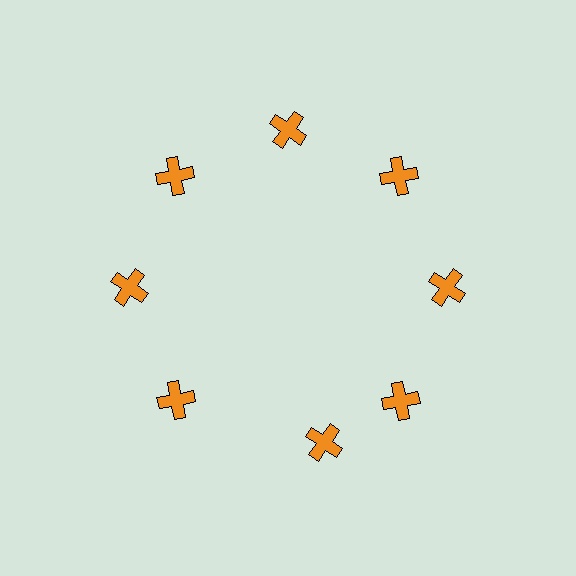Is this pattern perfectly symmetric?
No. The 8 orange crosses are arranged in a ring, but one element near the 6 o'clock position is rotated out of alignment along the ring, breaking the 8-fold rotational symmetry.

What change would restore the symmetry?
The symmetry would be restored by rotating it back into even spacing with its neighbors so that all 8 crosses sit at equal angles and equal distance from the center.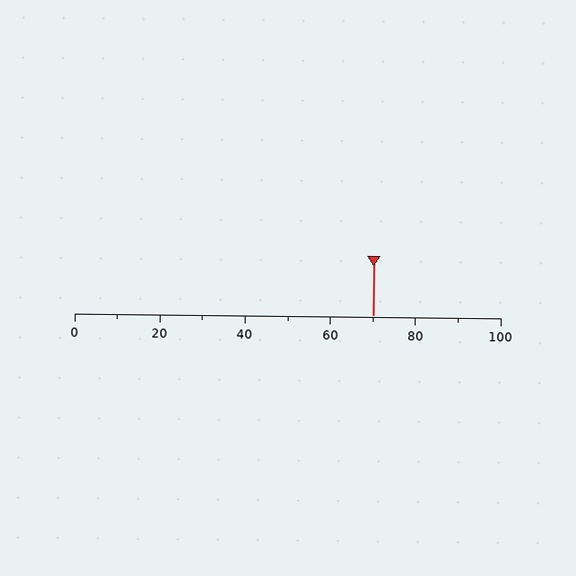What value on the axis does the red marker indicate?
The marker indicates approximately 70.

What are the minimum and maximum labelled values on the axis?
The axis runs from 0 to 100.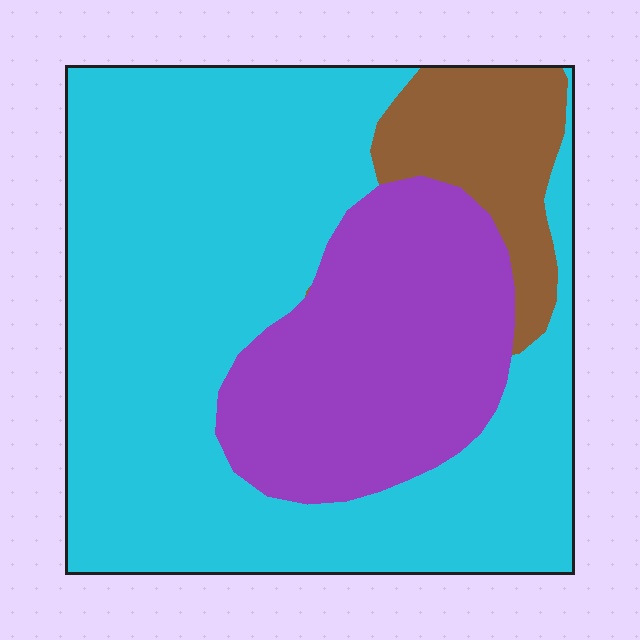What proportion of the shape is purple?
Purple takes up between a sixth and a third of the shape.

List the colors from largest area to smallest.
From largest to smallest: cyan, purple, brown.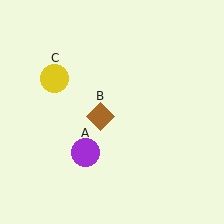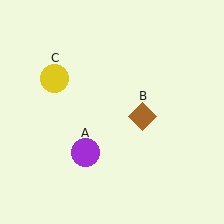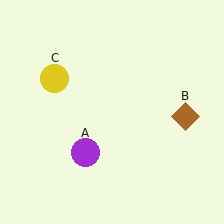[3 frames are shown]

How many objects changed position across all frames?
1 object changed position: brown diamond (object B).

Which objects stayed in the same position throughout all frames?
Purple circle (object A) and yellow circle (object C) remained stationary.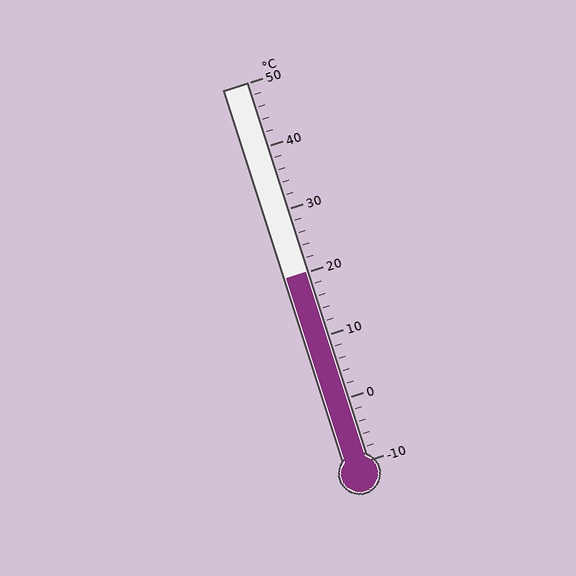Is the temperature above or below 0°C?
The temperature is above 0°C.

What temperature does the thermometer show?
The thermometer shows approximately 20°C.